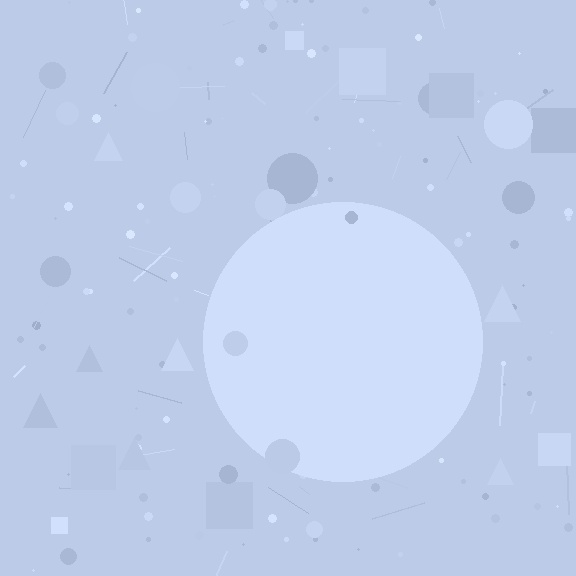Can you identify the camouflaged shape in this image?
The camouflaged shape is a circle.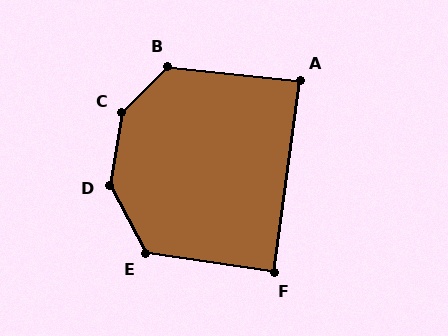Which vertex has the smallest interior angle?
A, at approximately 88 degrees.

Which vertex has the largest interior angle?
C, at approximately 145 degrees.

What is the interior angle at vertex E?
Approximately 126 degrees (obtuse).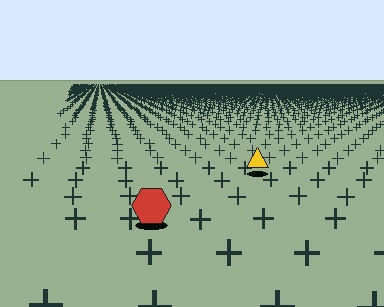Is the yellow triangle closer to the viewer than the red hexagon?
No. The red hexagon is closer — you can tell from the texture gradient: the ground texture is coarser near it.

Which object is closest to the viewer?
The red hexagon is closest. The texture marks near it are larger and more spread out.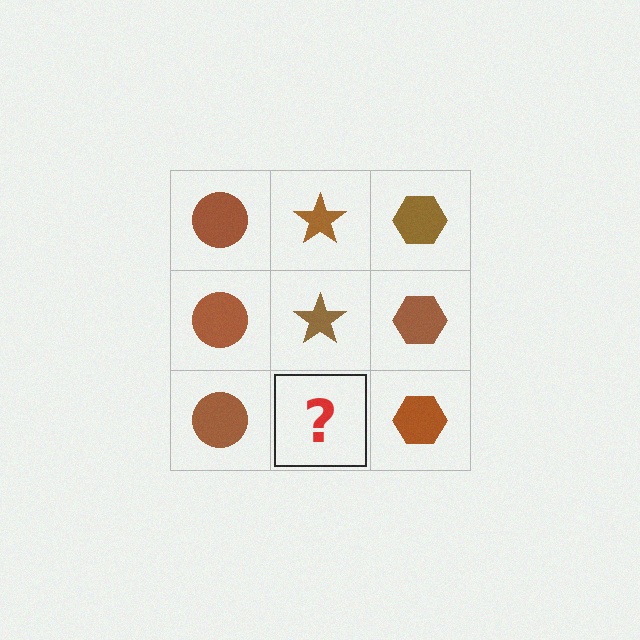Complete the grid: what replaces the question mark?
The question mark should be replaced with a brown star.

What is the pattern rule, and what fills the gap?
The rule is that each column has a consistent shape. The gap should be filled with a brown star.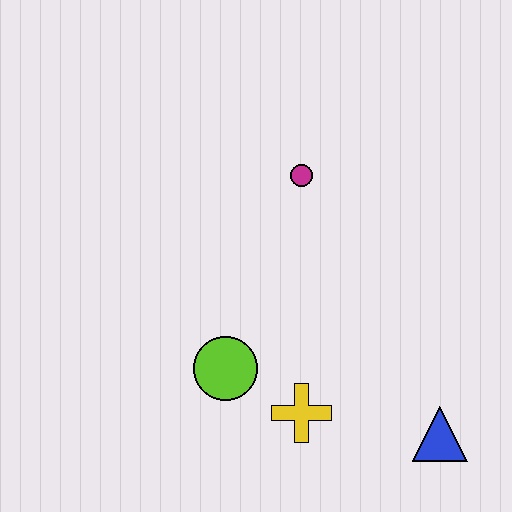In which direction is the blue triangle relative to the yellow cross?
The blue triangle is to the right of the yellow cross.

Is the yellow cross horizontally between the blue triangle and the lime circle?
Yes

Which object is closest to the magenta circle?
The lime circle is closest to the magenta circle.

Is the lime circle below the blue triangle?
No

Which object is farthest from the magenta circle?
The blue triangle is farthest from the magenta circle.